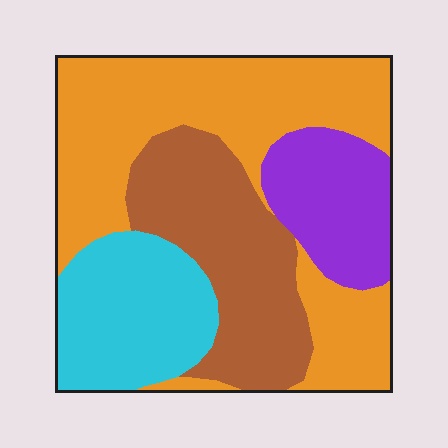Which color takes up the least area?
Purple, at roughly 15%.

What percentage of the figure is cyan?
Cyan covers 19% of the figure.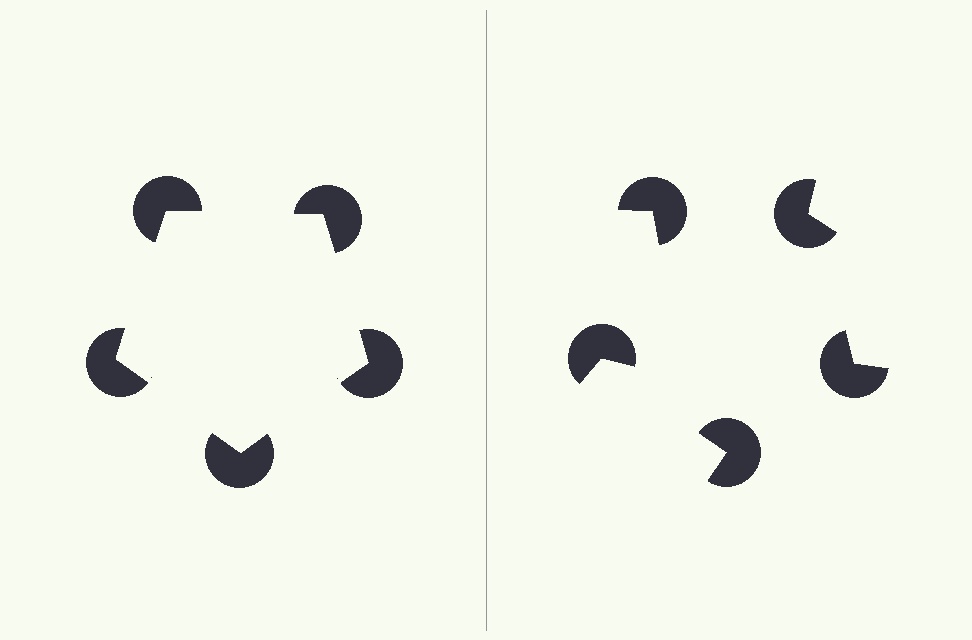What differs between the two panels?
The pac-man discs are positioned identically on both sides; only the wedge orientations differ. On the left they align to a pentagon; on the right they are misaligned.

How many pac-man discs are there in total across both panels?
10 — 5 on each side.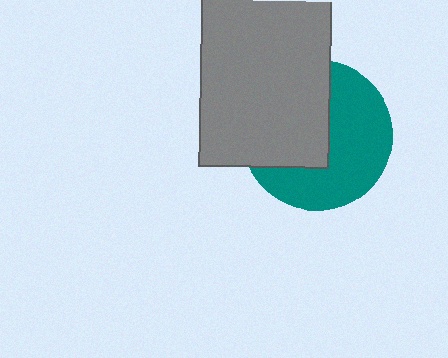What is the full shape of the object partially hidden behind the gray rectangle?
The partially hidden object is a teal circle.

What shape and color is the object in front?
The object in front is a gray rectangle.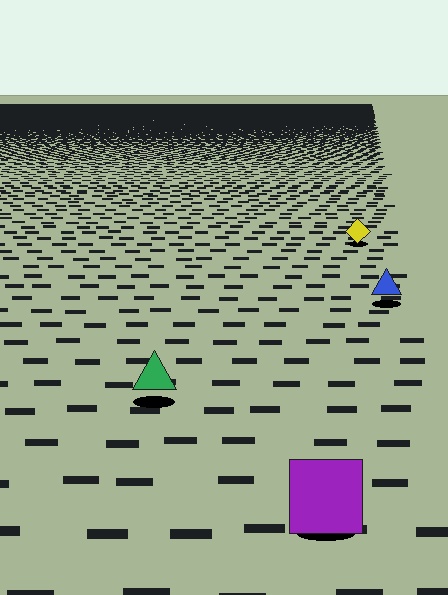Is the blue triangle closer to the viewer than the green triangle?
No. The green triangle is closer — you can tell from the texture gradient: the ground texture is coarser near it.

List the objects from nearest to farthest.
From nearest to farthest: the purple square, the green triangle, the blue triangle, the yellow diamond.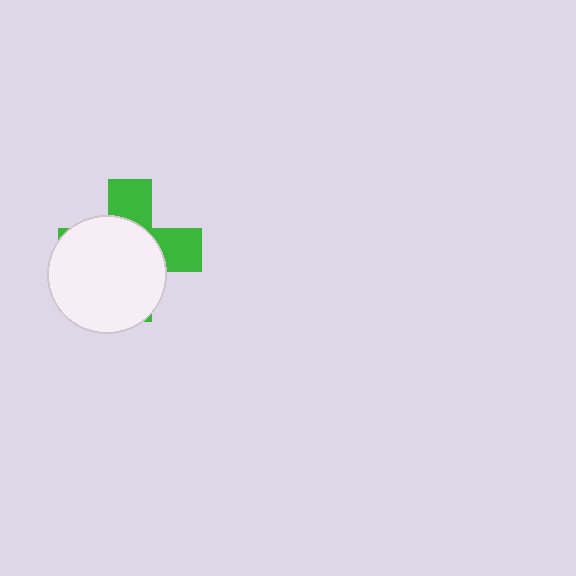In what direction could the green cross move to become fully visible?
The green cross could move toward the upper-right. That would shift it out from behind the white circle entirely.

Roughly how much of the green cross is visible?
A small part of it is visible (roughly 35%).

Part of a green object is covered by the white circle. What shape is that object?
It is a cross.